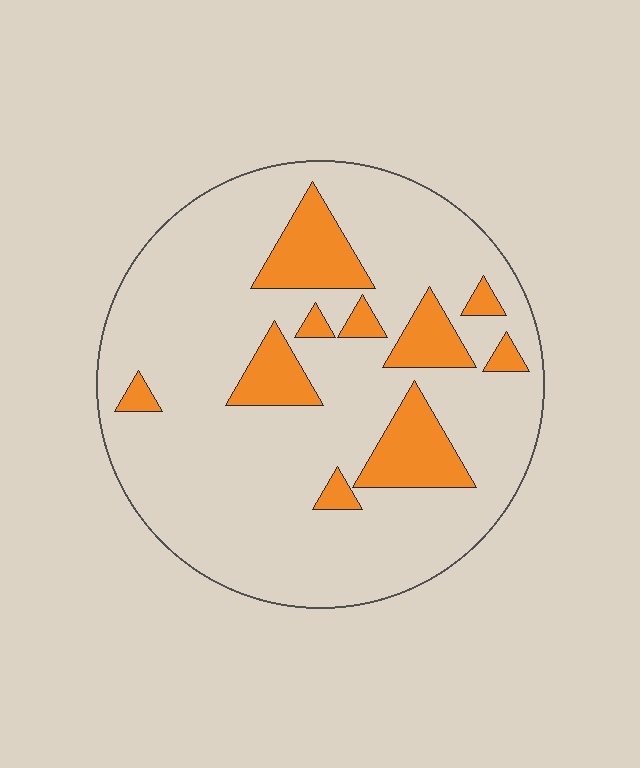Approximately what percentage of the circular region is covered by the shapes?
Approximately 20%.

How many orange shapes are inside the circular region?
10.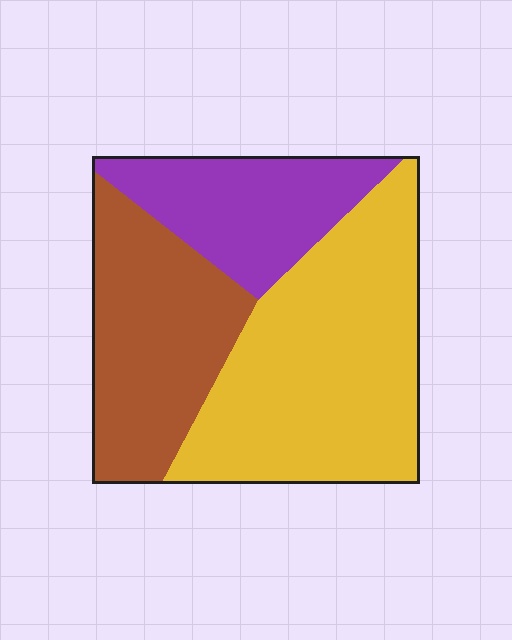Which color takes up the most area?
Yellow, at roughly 50%.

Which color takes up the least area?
Purple, at roughly 20%.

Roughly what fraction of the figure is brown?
Brown takes up about one third (1/3) of the figure.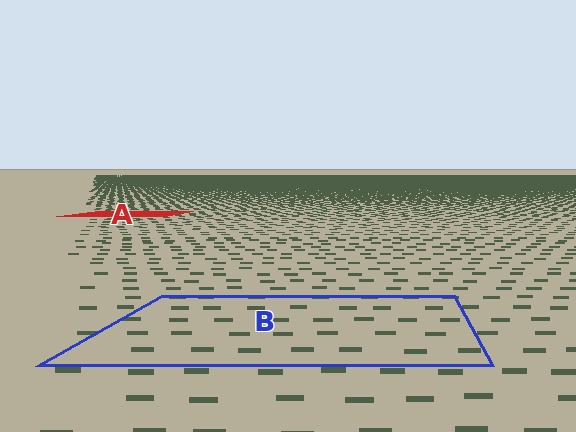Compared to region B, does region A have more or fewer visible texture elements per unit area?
Region A has more texture elements per unit area — they are packed more densely because it is farther away.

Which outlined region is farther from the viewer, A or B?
Region A is farther from the viewer — the texture elements inside it appear smaller and more densely packed.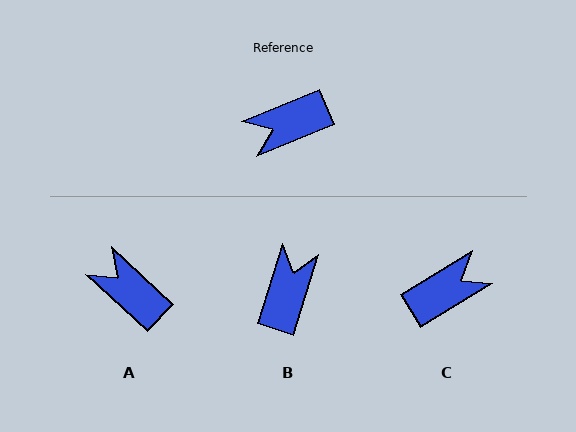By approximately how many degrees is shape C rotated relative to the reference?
Approximately 171 degrees clockwise.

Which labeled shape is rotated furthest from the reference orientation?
C, about 171 degrees away.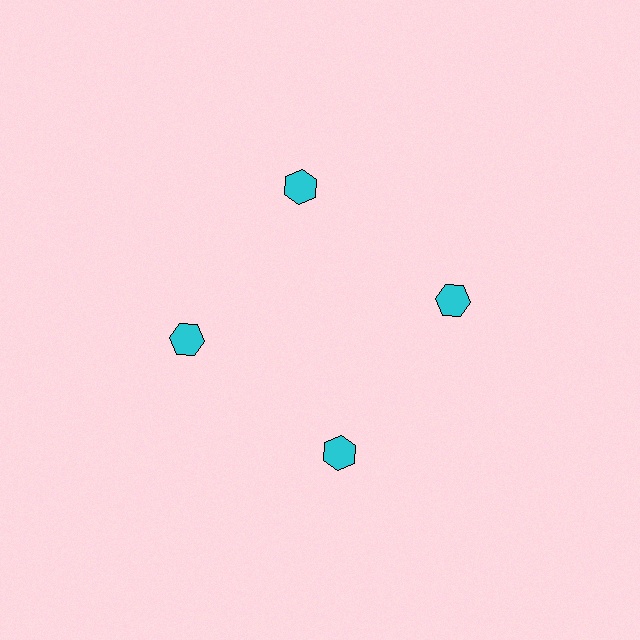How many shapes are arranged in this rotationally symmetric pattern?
There are 4 shapes, arranged in 4 groups of 1.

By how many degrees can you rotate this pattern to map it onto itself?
The pattern maps onto itself every 90 degrees of rotation.